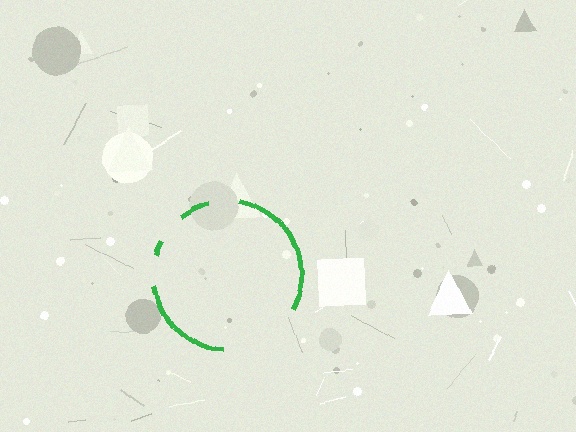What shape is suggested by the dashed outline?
The dashed outline suggests a circle.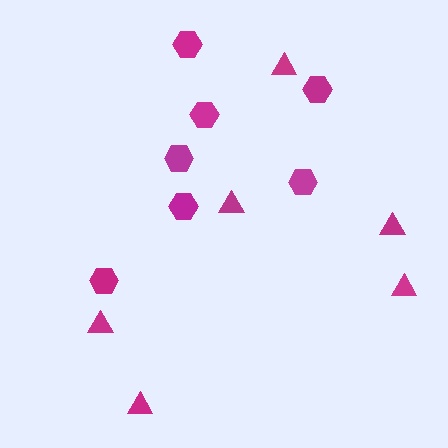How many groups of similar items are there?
There are 2 groups: one group of triangles (6) and one group of hexagons (7).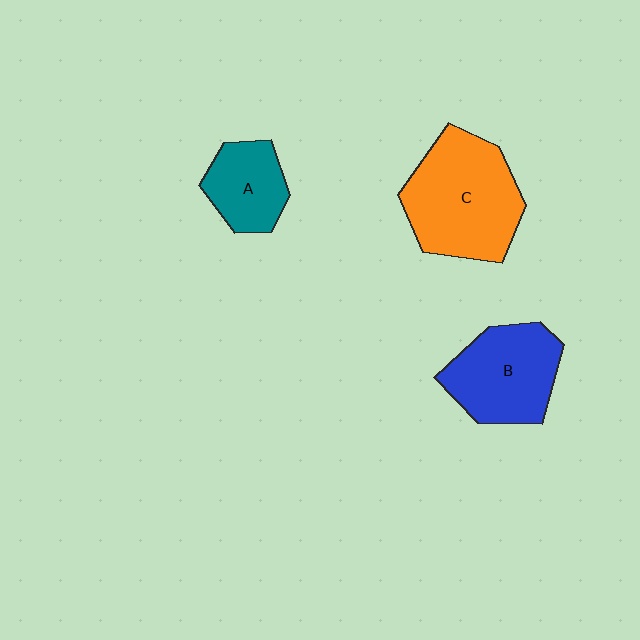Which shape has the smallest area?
Shape A (teal).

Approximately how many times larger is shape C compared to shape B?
Approximately 1.3 times.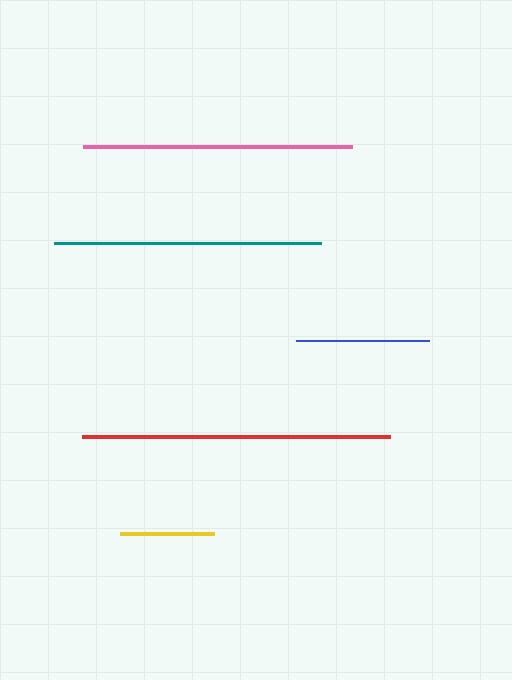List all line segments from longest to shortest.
From longest to shortest: red, pink, teal, blue, yellow.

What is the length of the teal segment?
The teal segment is approximately 267 pixels long.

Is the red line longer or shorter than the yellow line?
The red line is longer than the yellow line.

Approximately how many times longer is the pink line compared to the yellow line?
The pink line is approximately 2.9 times the length of the yellow line.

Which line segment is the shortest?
The yellow line is the shortest at approximately 94 pixels.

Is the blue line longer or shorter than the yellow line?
The blue line is longer than the yellow line.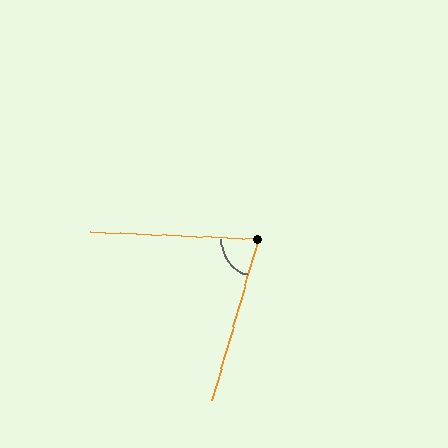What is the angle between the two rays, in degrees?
Approximately 77 degrees.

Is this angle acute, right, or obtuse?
It is acute.